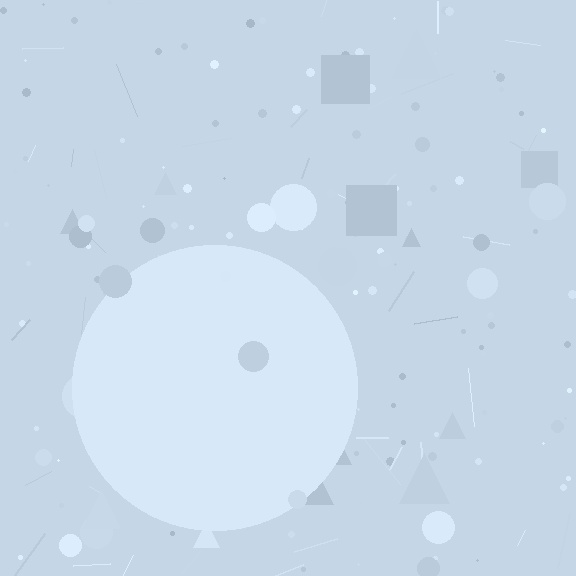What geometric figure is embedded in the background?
A circle is embedded in the background.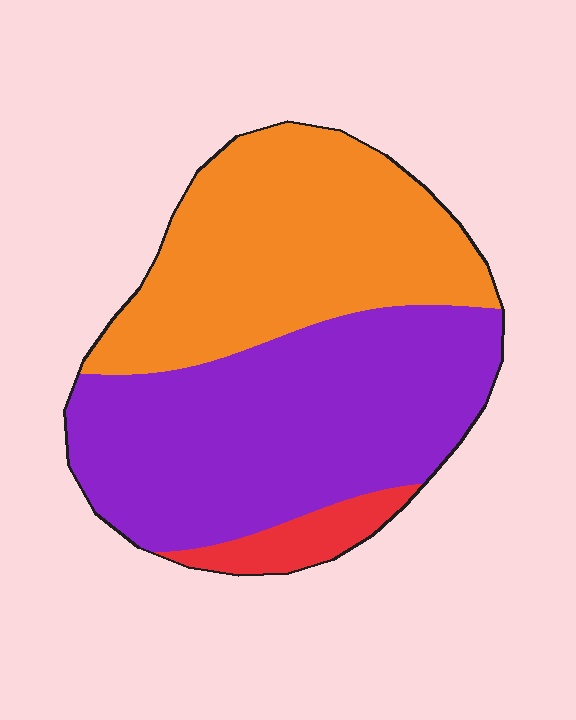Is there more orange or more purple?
Purple.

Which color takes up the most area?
Purple, at roughly 50%.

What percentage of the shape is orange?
Orange takes up between a third and a half of the shape.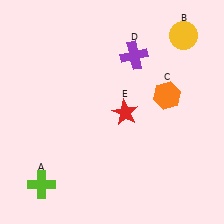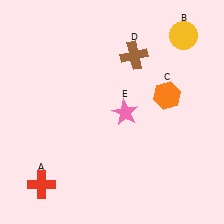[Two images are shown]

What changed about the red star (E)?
In Image 1, E is red. In Image 2, it changed to pink.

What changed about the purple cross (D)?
In Image 1, D is purple. In Image 2, it changed to brown.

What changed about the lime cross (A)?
In Image 1, A is lime. In Image 2, it changed to red.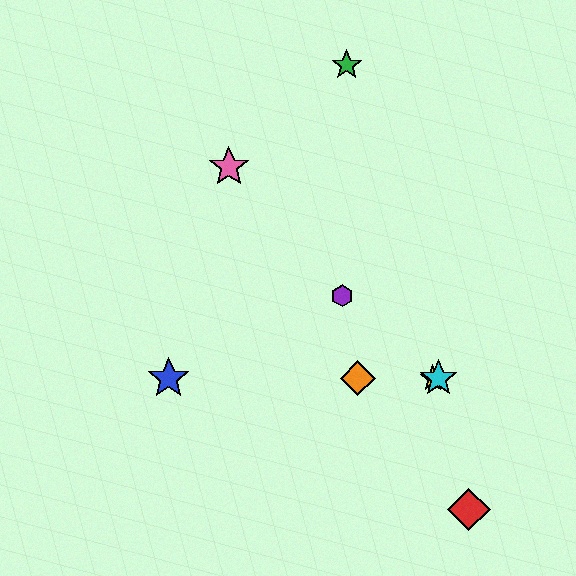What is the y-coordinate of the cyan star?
The cyan star is at y≈378.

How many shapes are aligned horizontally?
4 shapes (the blue star, the yellow star, the orange diamond, the cyan star) are aligned horizontally.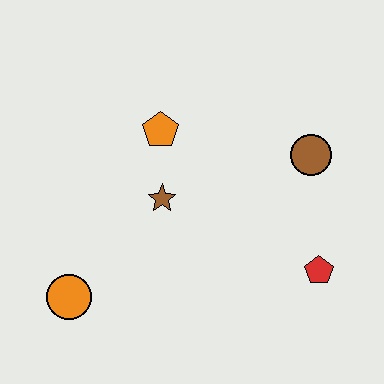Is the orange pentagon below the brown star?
No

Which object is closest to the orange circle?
The brown star is closest to the orange circle.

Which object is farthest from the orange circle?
The brown circle is farthest from the orange circle.